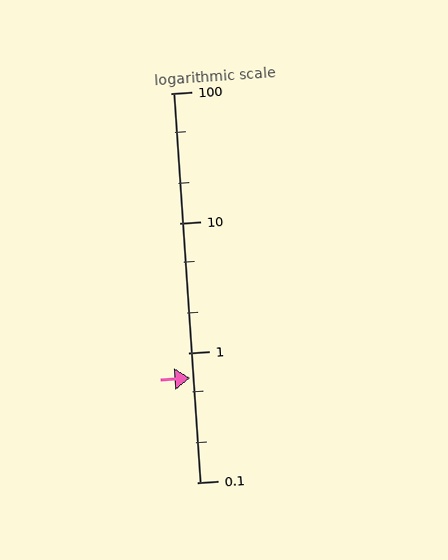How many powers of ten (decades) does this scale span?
The scale spans 3 decades, from 0.1 to 100.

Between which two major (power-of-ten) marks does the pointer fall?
The pointer is between 0.1 and 1.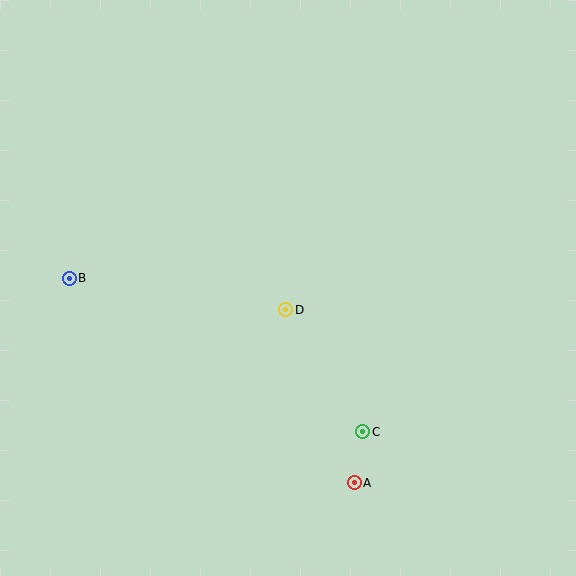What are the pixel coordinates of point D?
Point D is at (286, 310).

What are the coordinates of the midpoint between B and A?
The midpoint between B and A is at (212, 381).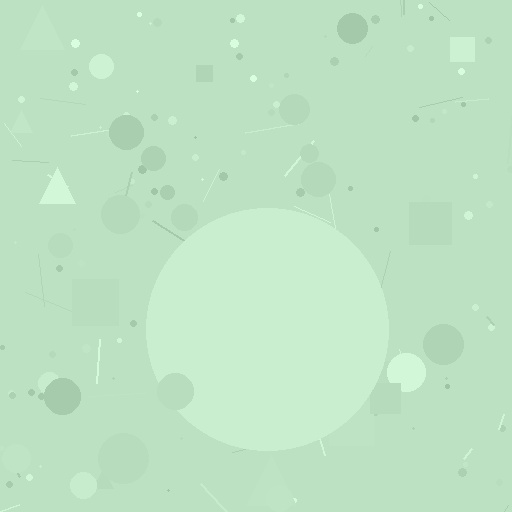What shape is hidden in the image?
A circle is hidden in the image.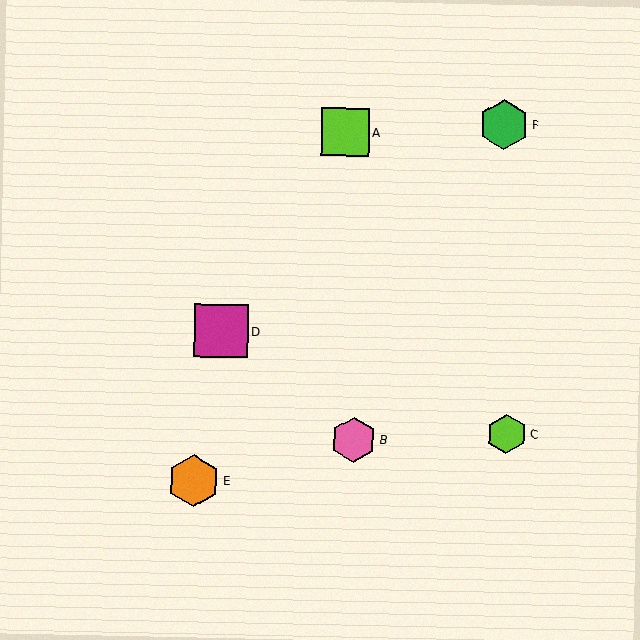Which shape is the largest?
The magenta square (labeled D) is the largest.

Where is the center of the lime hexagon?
The center of the lime hexagon is at (506, 434).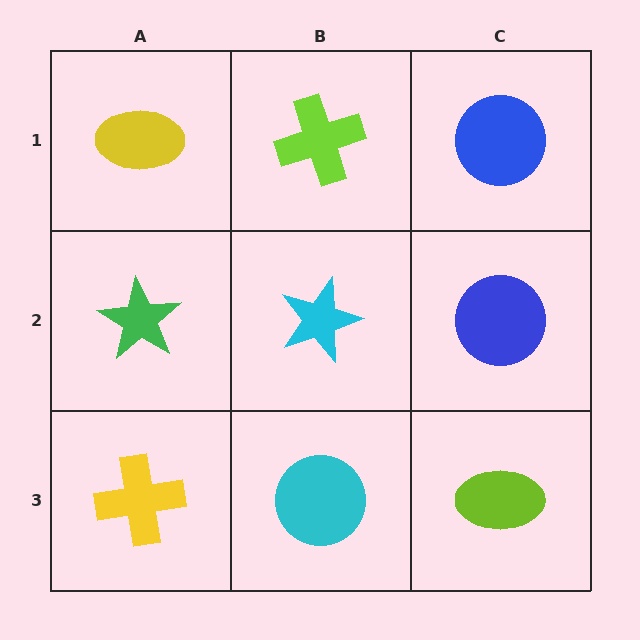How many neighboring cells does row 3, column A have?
2.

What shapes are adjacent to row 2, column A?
A yellow ellipse (row 1, column A), a yellow cross (row 3, column A), a cyan star (row 2, column B).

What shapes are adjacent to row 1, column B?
A cyan star (row 2, column B), a yellow ellipse (row 1, column A), a blue circle (row 1, column C).